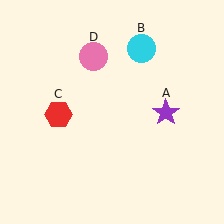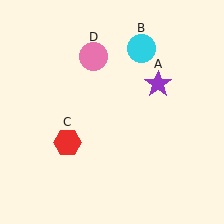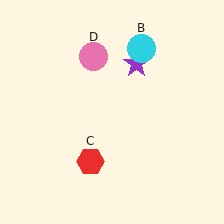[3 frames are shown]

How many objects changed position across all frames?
2 objects changed position: purple star (object A), red hexagon (object C).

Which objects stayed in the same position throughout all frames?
Cyan circle (object B) and pink circle (object D) remained stationary.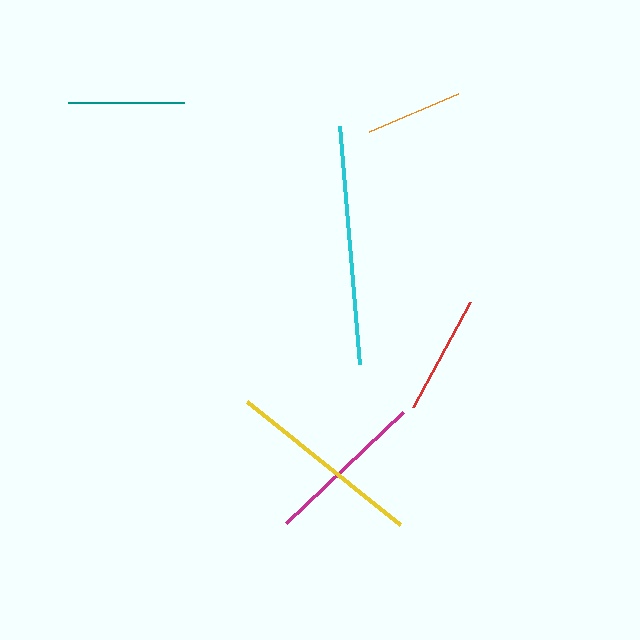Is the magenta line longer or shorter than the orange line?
The magenta line is longer than the orange line.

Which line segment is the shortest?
The orange line is the shortest at approximately 97 pixels.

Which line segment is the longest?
The cyan line is the longest at approximately 239 pixels.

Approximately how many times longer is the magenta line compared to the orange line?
The magenta line is approximately 1.7 times the length of the orange line.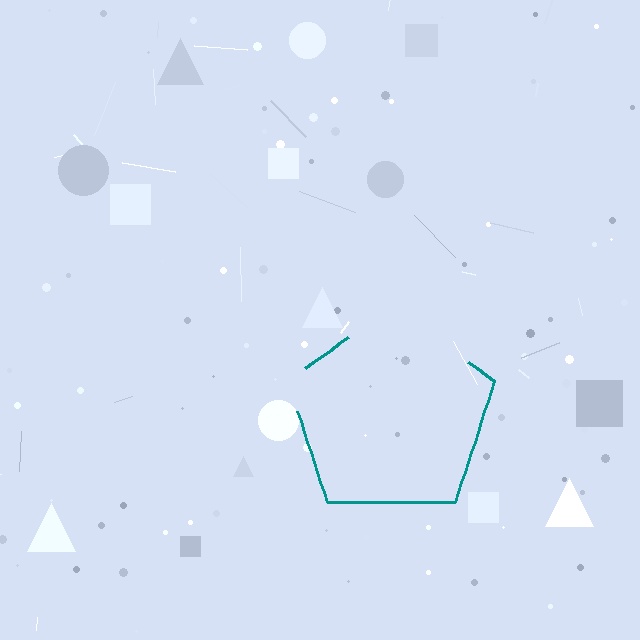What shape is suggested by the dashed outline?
The dashed outline suggests a pentagon.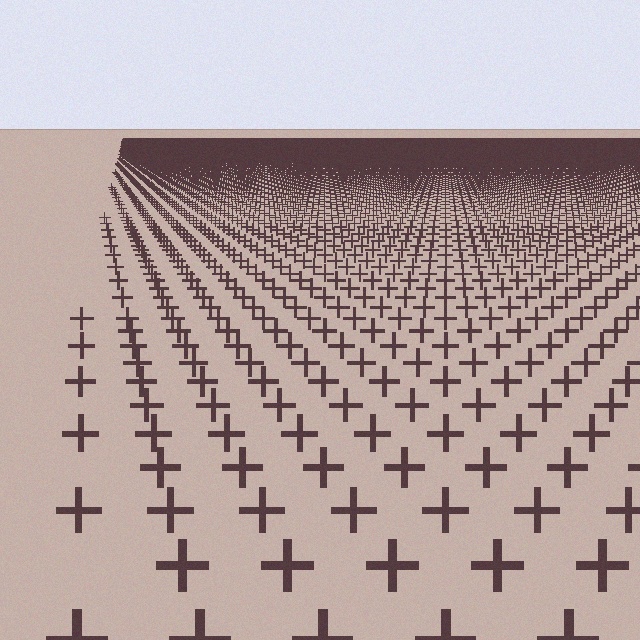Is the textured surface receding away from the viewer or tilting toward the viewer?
The surface is receding away from the viewer. Texture elements get smaller and denser toward the top.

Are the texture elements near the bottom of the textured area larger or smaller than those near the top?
Larger. Near the bottom, elements are closer to the viewer and appear at a bigger on-screen size.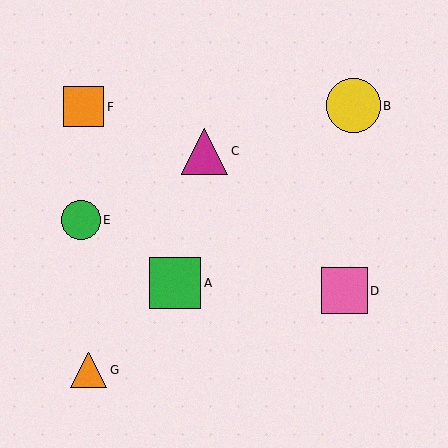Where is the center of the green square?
The center of the green square is at (175, 283).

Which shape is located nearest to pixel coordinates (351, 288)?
The pink square (labeled D) at (344, 291) is nearest to that location.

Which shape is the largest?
The yellow circle (labeled B) is the largest.